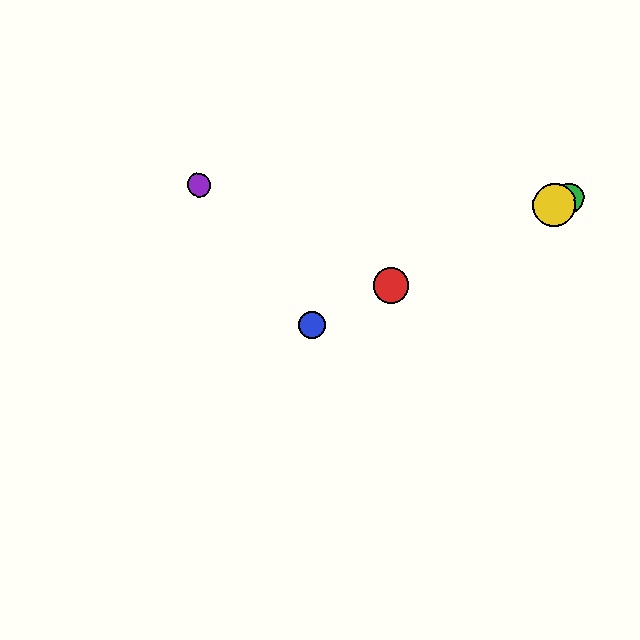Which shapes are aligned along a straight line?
The red circle, the blue circle, the green circle, the yellow circle are aligned along a straight line.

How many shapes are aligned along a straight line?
4 shapes (the red circle, the blue circle, the green circle, the yellow circle) are aligned along a straight line.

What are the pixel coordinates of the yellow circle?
The yellow circle is at (554, 205).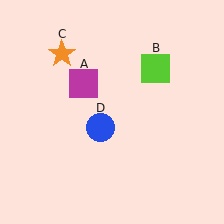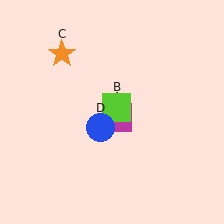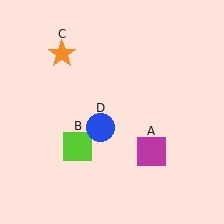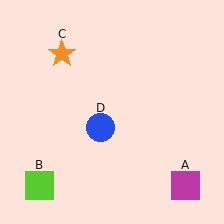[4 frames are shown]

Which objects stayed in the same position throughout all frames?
Orange star (object C) and blue circle (object D) remained stationary.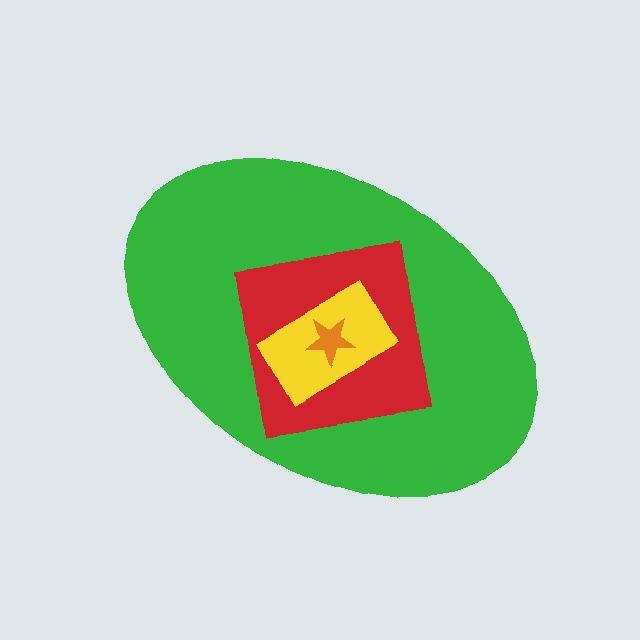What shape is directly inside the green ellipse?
The red square.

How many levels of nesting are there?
4.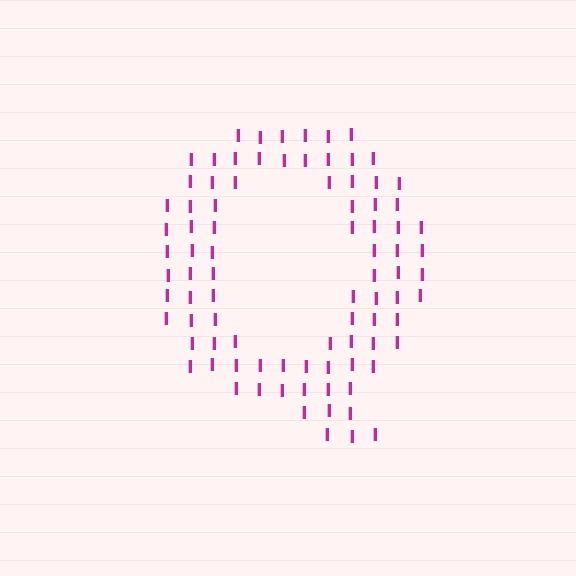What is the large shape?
The large shape is the letter Q.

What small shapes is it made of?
It is made of small letter I's.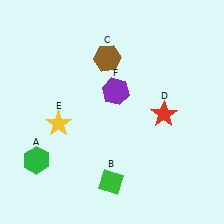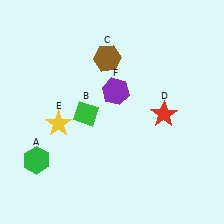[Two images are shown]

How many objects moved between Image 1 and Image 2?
1 object moved between the two images.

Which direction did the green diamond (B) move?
The green diamond (B) moved up.